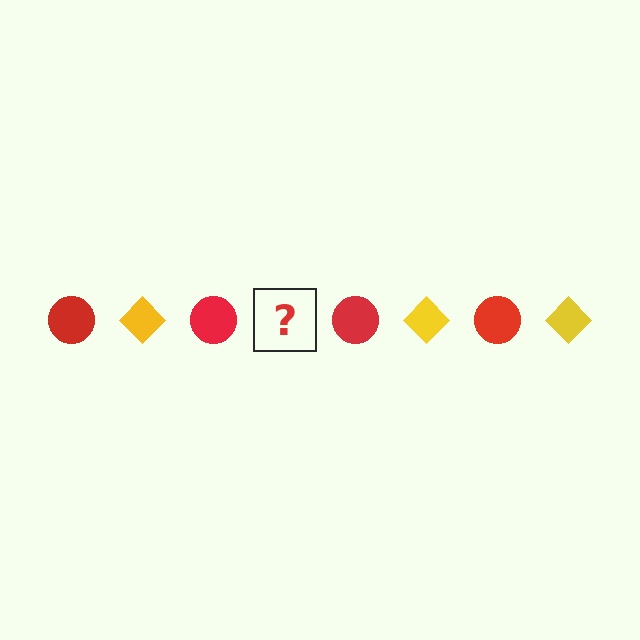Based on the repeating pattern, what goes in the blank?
The blank should be a yellow diamond.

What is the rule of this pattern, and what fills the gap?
The rule is that the pattern alternates between red circle and yellow diamond. The gap should be filled with a yellow diamond.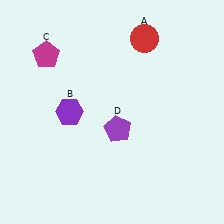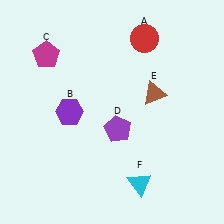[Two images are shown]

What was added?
A brown triangle (E), a cyan triangle (F) were added in Image 2.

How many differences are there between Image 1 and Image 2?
There are 2 differences between the two images.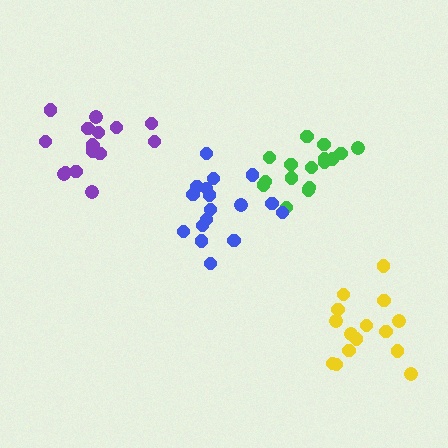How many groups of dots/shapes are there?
There are 4 groups.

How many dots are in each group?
Group 1: 16 dots, Group 2: 15 dots, Group 3: 17 dots, Group 4: 17 dots (65 total).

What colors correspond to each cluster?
The clusters are colored: green, yellow, blue, purple.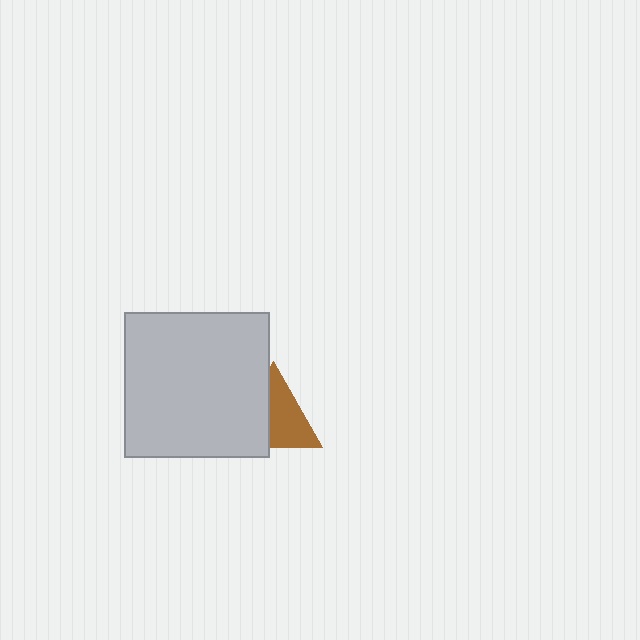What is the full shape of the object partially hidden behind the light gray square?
The partially hidden object is a brown triangle.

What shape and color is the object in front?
The object in front is a light gray square.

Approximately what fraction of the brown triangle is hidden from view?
Roughly 43% of the brown triangle is hidden behind the light gray square.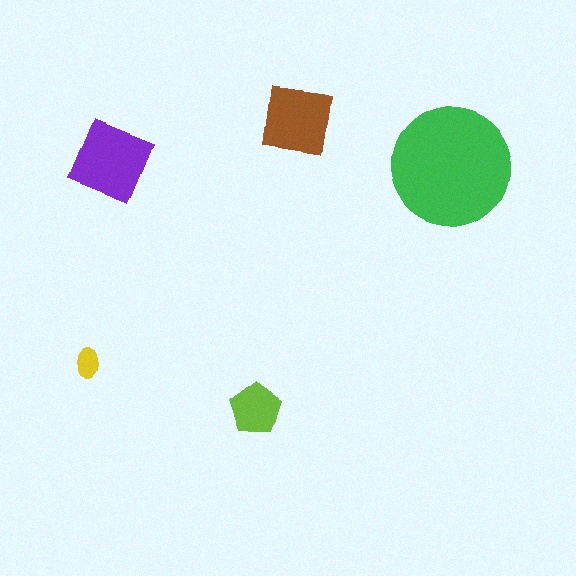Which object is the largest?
The green circle.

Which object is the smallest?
The yellow ellipse.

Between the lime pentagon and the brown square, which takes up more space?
The brown square.